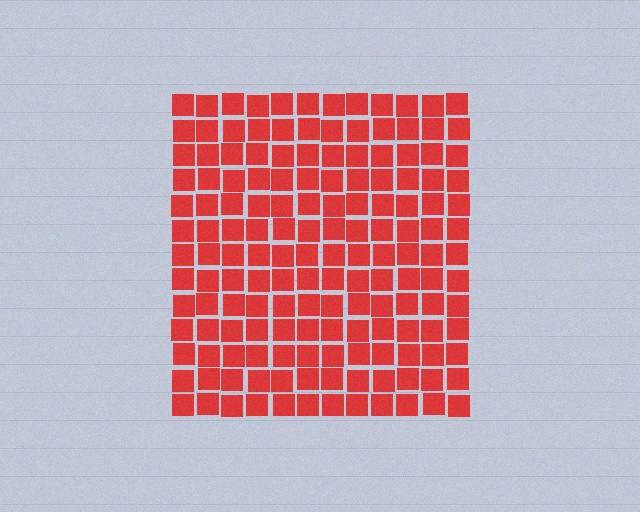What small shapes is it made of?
It is made of small squares.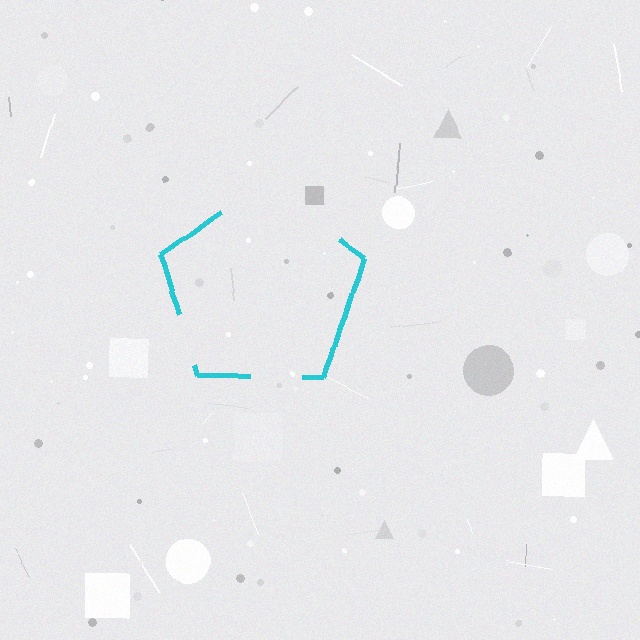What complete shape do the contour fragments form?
The contour fragments form a pentagon.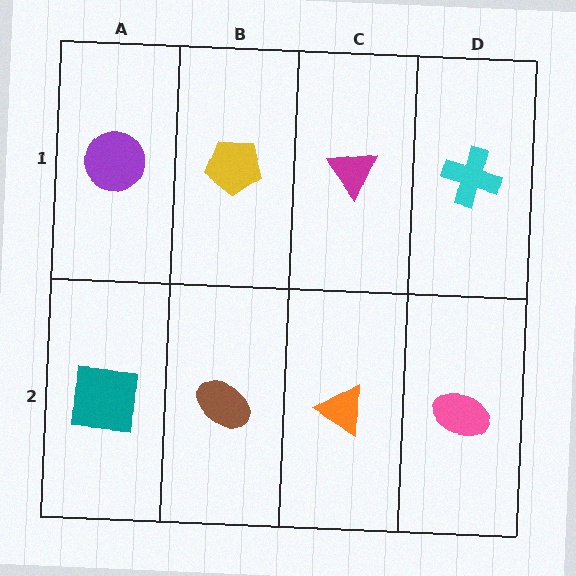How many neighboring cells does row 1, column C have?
3.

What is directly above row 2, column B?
A yellow pentagon.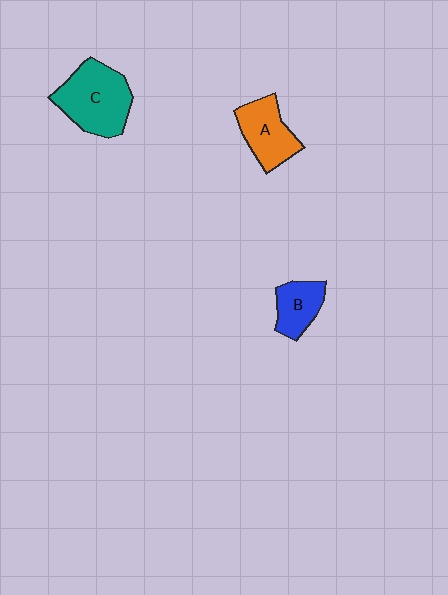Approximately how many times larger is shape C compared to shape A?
Approximately 1.4 times.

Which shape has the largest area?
Shape C (teal).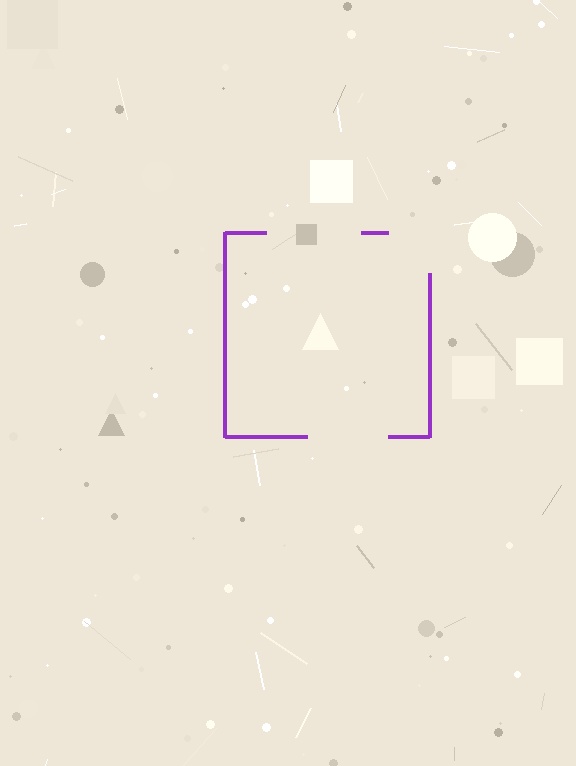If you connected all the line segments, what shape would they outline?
They would outline a square.